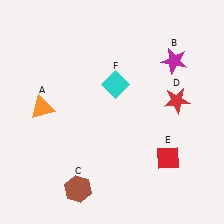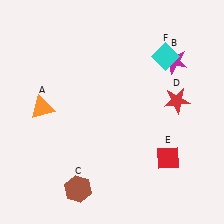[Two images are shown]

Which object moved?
The cyan diamond (F) moved right.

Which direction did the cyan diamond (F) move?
The cyan diamond (F) moved right.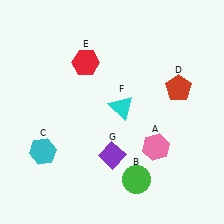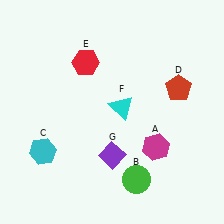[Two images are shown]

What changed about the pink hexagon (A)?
In Image 1, A is pink. In Image 2, it changed to magenta.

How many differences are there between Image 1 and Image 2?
There is 1 difference between the two images.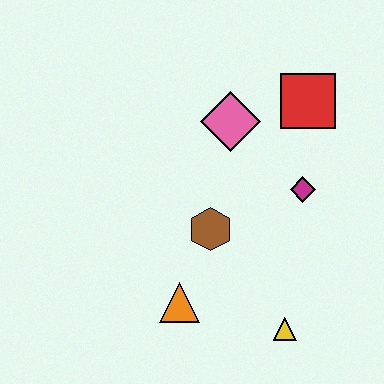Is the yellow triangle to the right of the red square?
No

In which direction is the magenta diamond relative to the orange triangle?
The magenta diamond is to the right of the orange triangle.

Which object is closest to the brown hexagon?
The orange triangle is closest to the brown hexagon.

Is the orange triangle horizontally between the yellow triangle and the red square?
No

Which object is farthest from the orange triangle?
The red square is farthest from the orange triangle.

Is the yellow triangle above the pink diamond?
No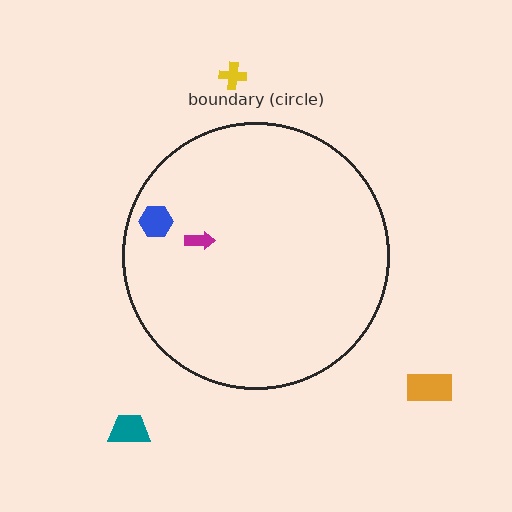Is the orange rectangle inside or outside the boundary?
Outside.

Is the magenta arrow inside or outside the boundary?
Inside.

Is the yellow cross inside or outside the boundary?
Outside.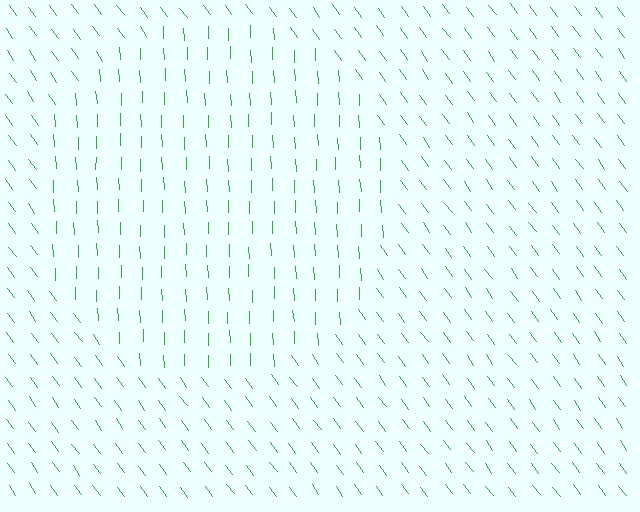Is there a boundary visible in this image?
Yes, there is a texture boundary formed by a change in line orientation.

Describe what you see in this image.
The image is filled with small green line segments. A circle region in the image has lines oriented differently from the surrounding lines, creating a visible texture boundary.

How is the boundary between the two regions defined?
The boundary is defined purely by a change in line orientation (approximately 33 degrees difference). All lines are the same color and thickness.